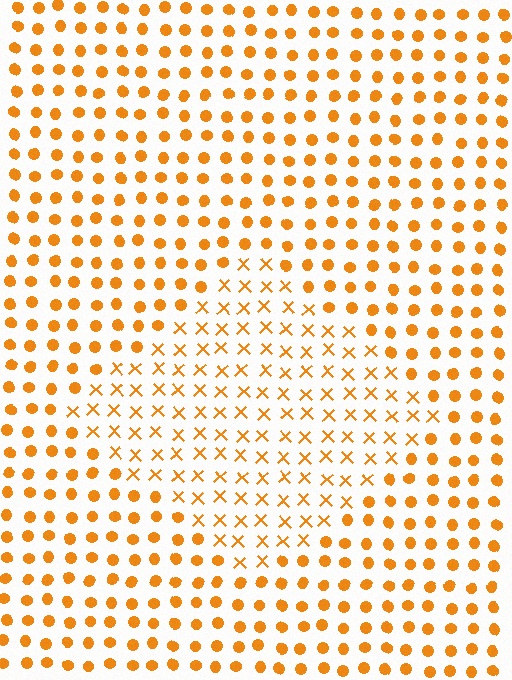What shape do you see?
I see a diamond.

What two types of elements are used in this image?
The image uses X marks inside the diamond region and circles outside it.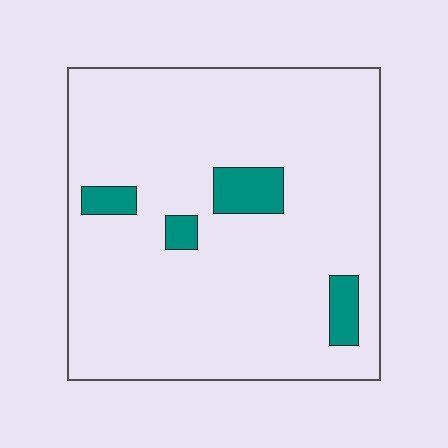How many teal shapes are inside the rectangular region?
4.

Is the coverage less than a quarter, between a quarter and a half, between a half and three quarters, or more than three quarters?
Less than a quarter.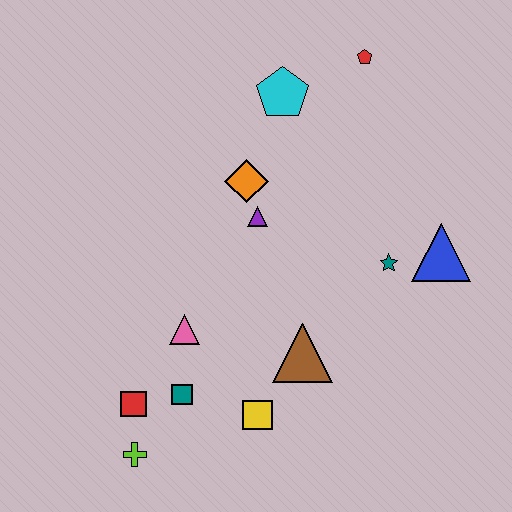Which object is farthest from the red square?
The red pentagon is farthest from the red square.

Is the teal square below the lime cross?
No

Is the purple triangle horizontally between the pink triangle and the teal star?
Yes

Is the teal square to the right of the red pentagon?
No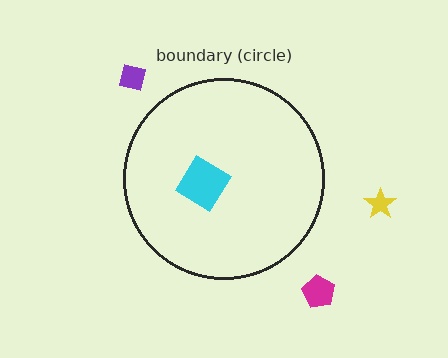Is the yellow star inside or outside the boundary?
Outside.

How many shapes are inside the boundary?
1 inside, 3 outside.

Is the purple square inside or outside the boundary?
Outside.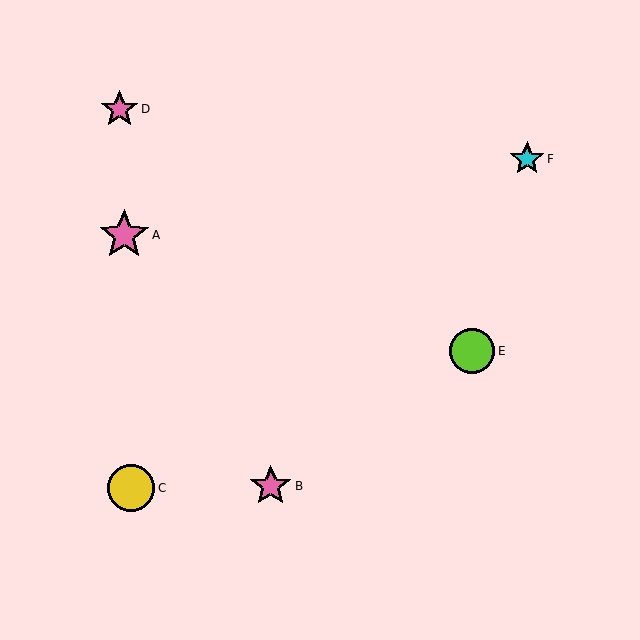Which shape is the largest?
The pink star (labeled A) is the largest.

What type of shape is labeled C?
Shape C is a yellow circle.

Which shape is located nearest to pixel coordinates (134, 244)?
The pink star (labeled A) at (124, 235) is nearest to that location.